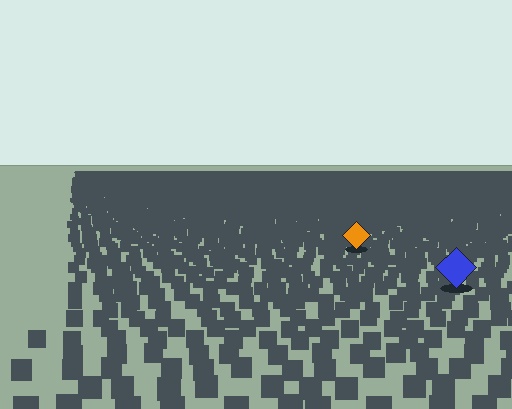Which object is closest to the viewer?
The blue diamond is closest. The texture marks near it are larger and more spread out.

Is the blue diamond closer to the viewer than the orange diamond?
Yes. The blue diamond is closer — you can tell from the texture gradient: the ground texture is coarser near it.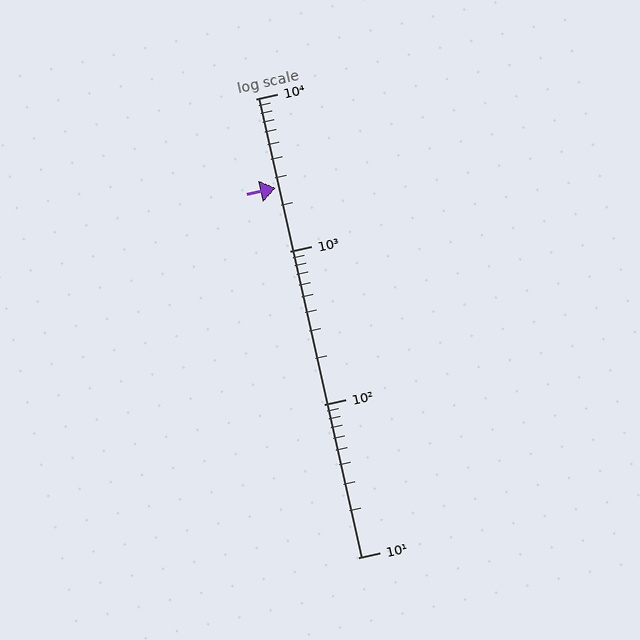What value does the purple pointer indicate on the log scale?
The pointer indicates approximately 2600.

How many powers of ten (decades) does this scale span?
The scale spans 3 decades, from 10 to 10000.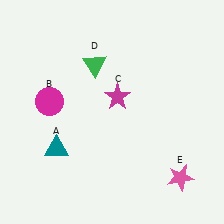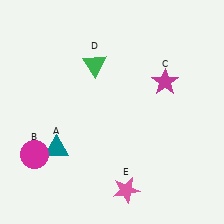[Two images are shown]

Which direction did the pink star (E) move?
The pink star (E) moved left.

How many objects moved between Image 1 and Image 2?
3 objects moved between the two images.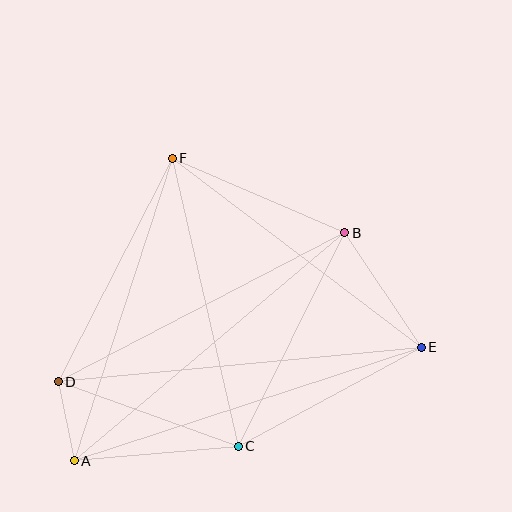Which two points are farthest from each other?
Points A and E are farthest from each other.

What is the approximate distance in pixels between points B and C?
The distance between B and C is approximately 239 pixels.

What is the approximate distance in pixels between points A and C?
The distance between A and C is approximately 165 pixels.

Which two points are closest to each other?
Points A and D are closest to each other.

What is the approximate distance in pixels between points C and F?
The distance between C and F is approximately 296 pixels.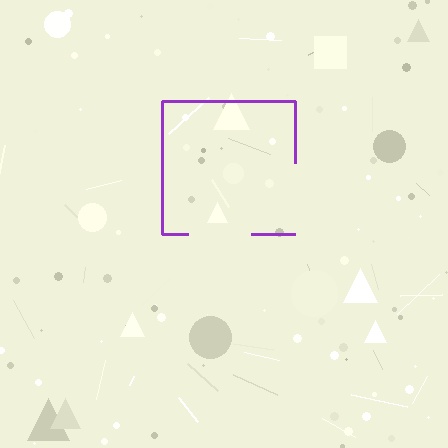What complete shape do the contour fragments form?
The contour fragments form a square.